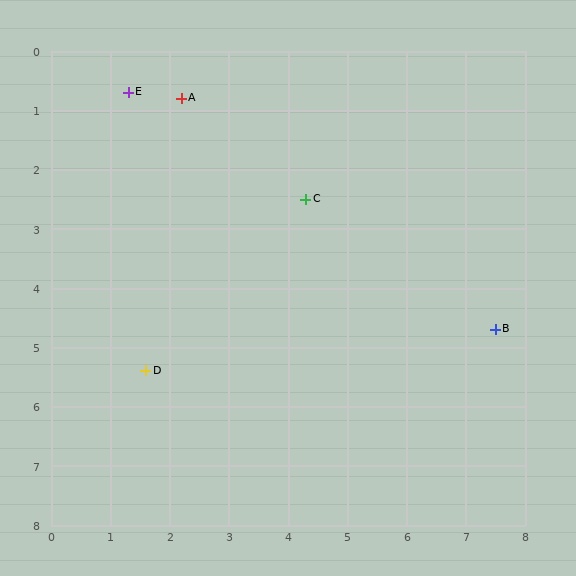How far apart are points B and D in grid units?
Points B and D are about 5.9 grid units apart.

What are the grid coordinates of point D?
Point D is at approximately (1.6, 5.4).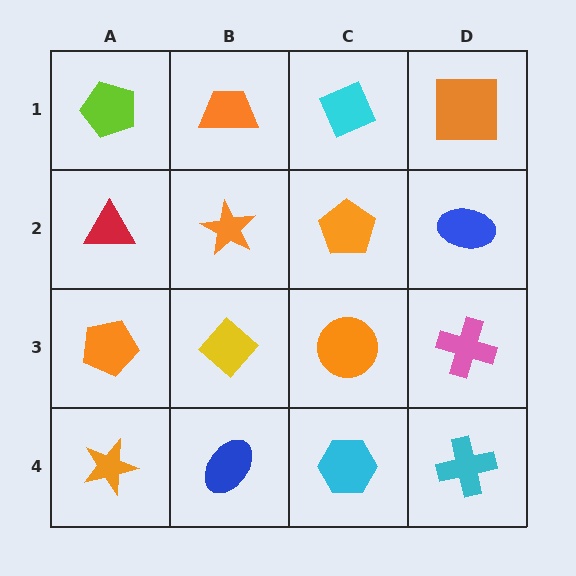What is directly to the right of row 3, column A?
A yellow diamond.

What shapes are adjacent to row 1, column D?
A blue ellipse (row 2, column D), a cyan diamond (row 1, column C).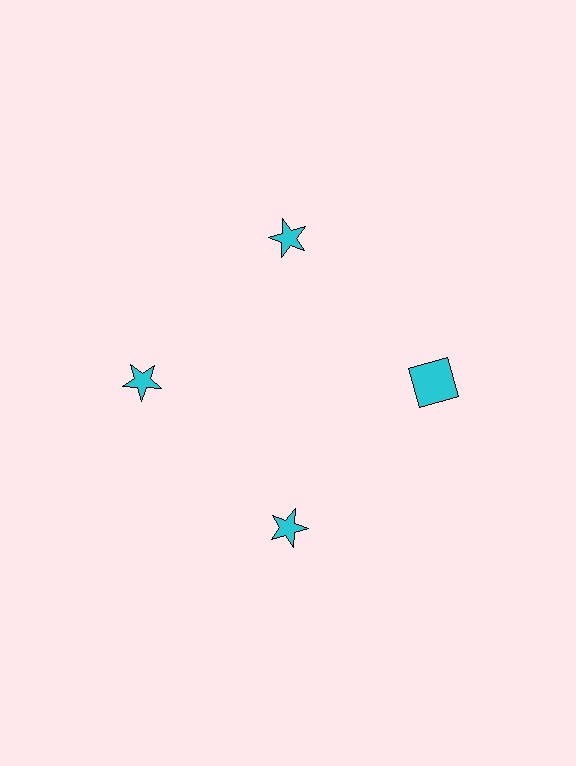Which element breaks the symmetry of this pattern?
The cyan square at roughly the 3 o'clock position breaks the symmetry. All other shapes are cyan stars.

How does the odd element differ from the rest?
It has a different shape: square instead of star.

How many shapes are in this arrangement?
There are 4 shapes arranged in a ring pattern.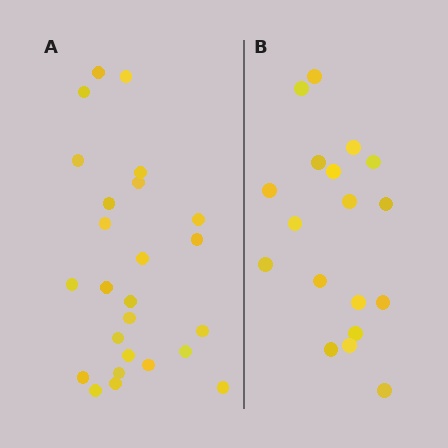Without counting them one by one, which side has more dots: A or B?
Region A (the left region) has more dots.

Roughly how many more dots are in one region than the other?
Region A has roughly 8 or so more dots than region B.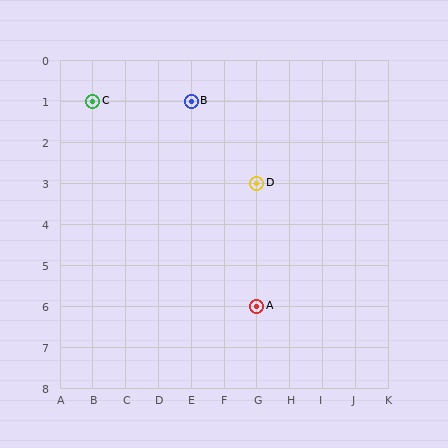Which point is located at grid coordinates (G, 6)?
Point A is at (G, 6).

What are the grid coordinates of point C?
Point C is at grid coordinates (B, 1).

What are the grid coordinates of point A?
Point A is at grid coordinates (G, 6).